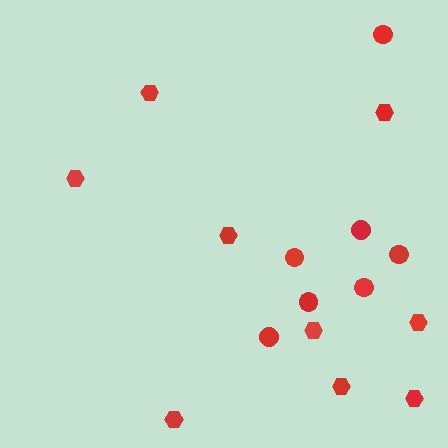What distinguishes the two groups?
There are 2 groups: one group of hexagons (9) and one group of circles (7).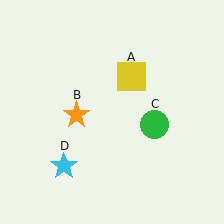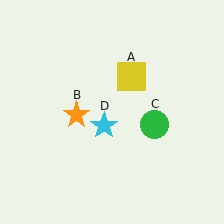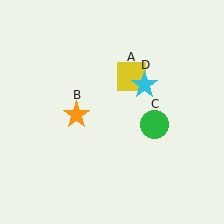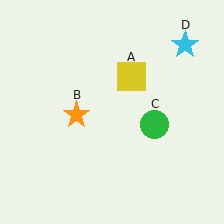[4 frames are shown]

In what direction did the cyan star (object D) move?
The cyan star (object D) moved up and to the right.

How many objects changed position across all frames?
1 object changed position: cyan star (object D).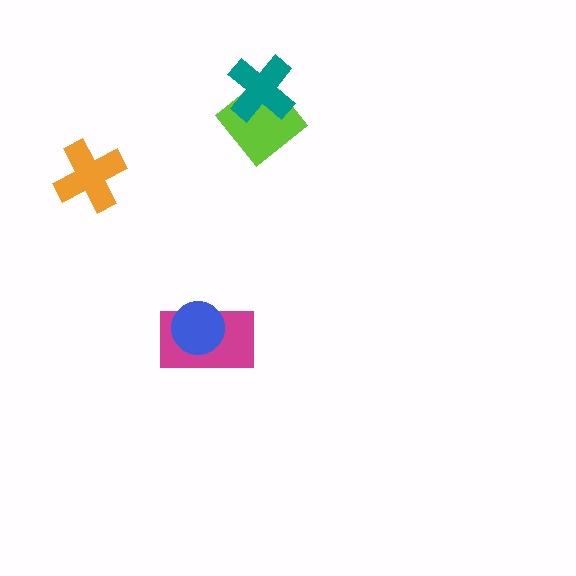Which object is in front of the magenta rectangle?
The blue circle is in front of the magenta rectangle.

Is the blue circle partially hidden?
No, no other shape covers it.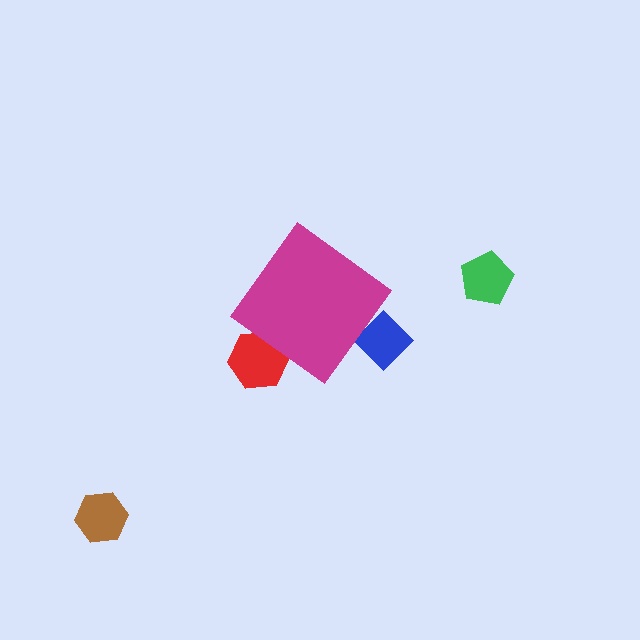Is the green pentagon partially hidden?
No, the green pentagon is fully visible.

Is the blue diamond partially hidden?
Yes, the blue diamond is partially hidden behind the magenta diamond.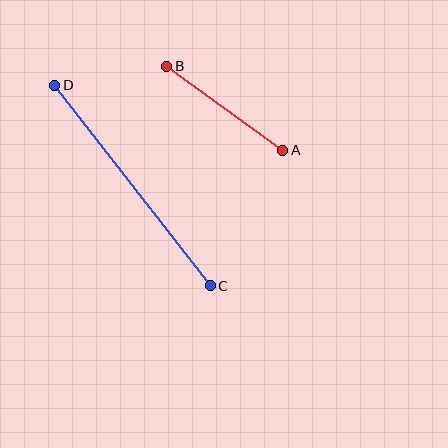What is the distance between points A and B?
The distance is approximately 143 pixels.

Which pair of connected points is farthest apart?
Points C and D are farthest apart.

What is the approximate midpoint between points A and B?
The midpoint is at approximately (225, 108) pixels.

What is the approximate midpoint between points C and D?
The midpoint is at approximately (133, 186) pixels.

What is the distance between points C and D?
The distance is approximately 253 pixels.